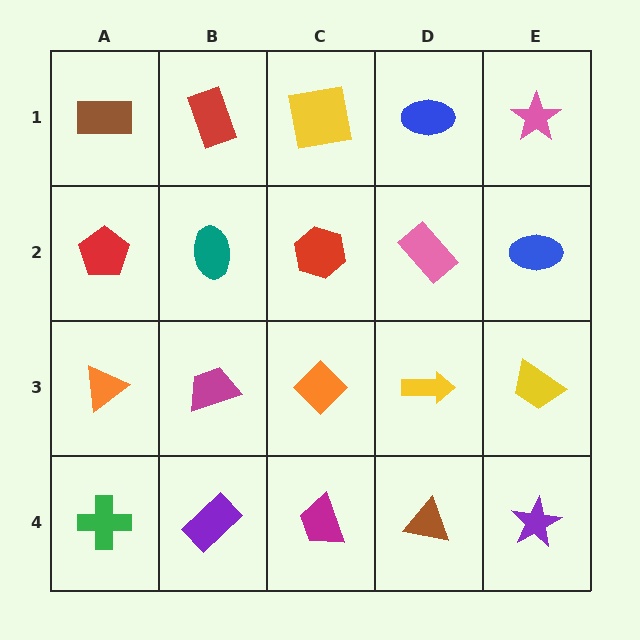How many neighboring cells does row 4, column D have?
3.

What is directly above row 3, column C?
A red hexagon.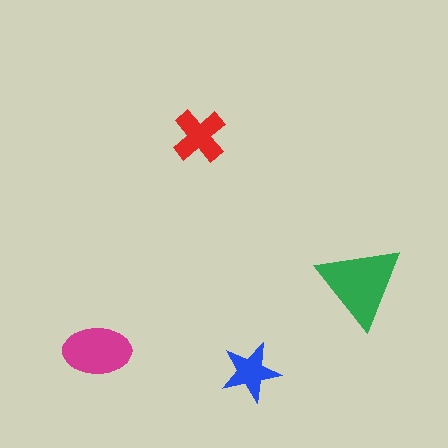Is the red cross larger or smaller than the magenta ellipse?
Smaller.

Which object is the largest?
The green triangle.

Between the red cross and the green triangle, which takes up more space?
The green triangle.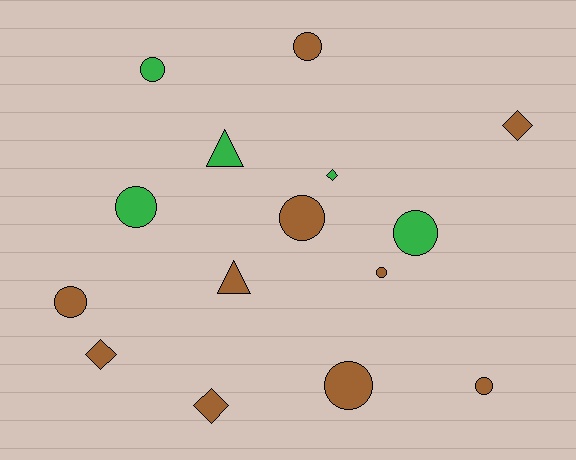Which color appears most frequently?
Brown, with 10 objects.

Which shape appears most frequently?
Circle, with 9 objects.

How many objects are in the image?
There are 15 objects.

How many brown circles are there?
There are 6 brown circles.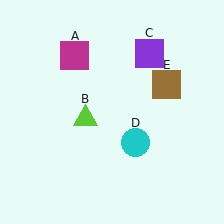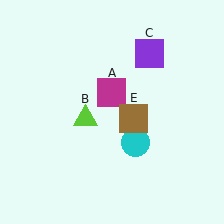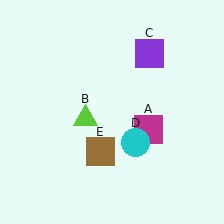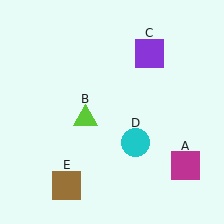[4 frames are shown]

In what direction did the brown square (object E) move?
The brown square (object E) moved down and to the left.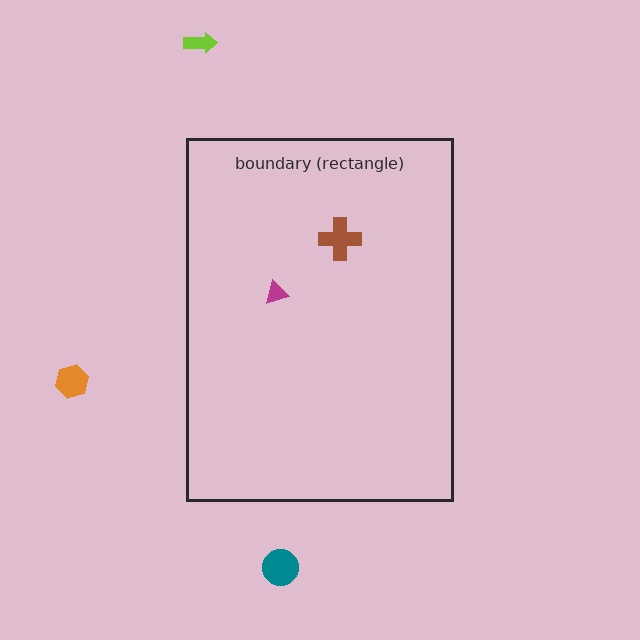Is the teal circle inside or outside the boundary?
Outside.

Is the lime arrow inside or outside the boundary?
Outside.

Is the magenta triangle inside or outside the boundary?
Inside.